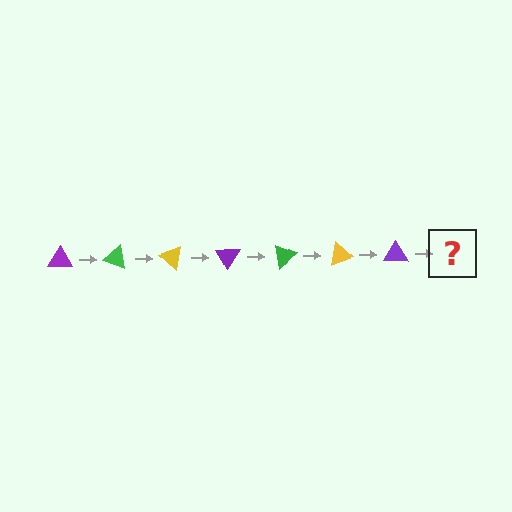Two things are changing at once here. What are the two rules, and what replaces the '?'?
The two rules are that it rotates 20 degrees each step and the color cycles through purple, green, and yellow. The '?' should be a green triangle, rotated 140 degrees from the start.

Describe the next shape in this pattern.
It should be a green triangle, rotated 140 degrees from the start.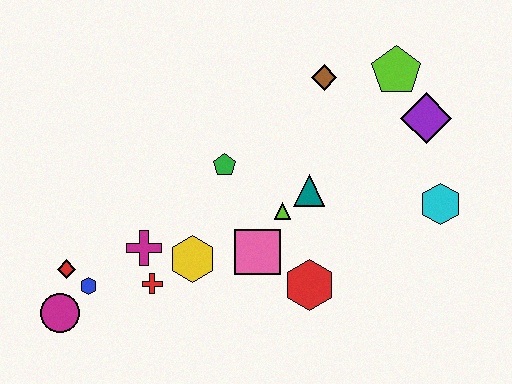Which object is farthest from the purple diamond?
The magenta circle is farthest from the purple diamond.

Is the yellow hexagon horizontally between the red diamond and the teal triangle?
Yes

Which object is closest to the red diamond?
The blue hexagon is closest to the red diamond.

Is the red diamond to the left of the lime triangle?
Yes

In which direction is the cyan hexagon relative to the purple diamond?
The cyan hexagon is below the purple diamond.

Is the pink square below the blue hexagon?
No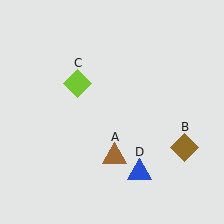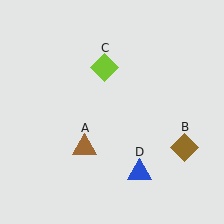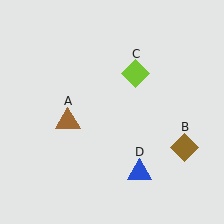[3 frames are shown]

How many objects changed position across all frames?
2 objects changed position: brown triangle (object A), lime diamond (object C).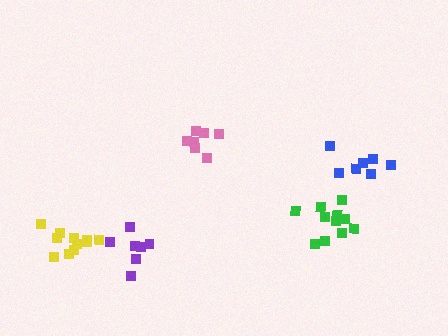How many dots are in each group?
Group 1: 7 dots, Group 2: 11 dots, Group 3: 7 dots, Group 4: 11 dots, Group 5: 7 dots (43 total).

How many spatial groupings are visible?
There are 5 spatial groupings.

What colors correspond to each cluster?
The clusters are colored: purple, green, pink, yellow, blue.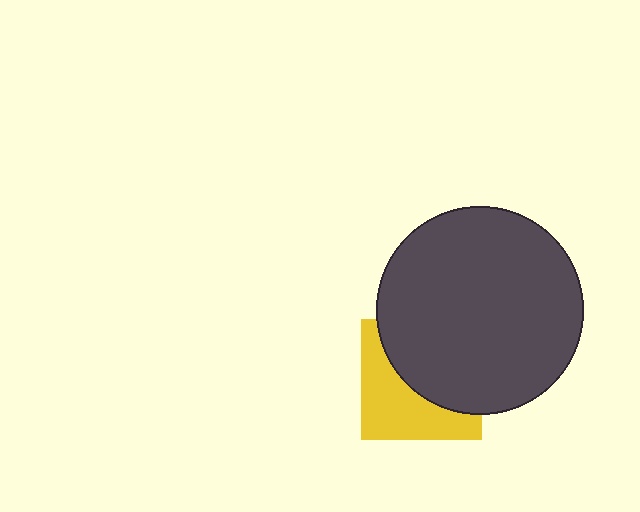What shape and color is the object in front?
The object in front is a dark gray circle.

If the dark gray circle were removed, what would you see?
You would see the complete yellow square.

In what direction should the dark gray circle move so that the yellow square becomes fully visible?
The dark gray circle should move toward the upper-right. That is the shortest direction to clear the overlap and leave the yellow square fully visible.